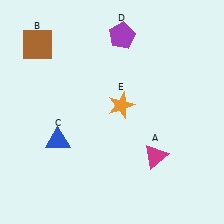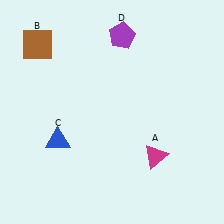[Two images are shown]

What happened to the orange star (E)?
The orange star (E) was removed in Image 2. It was in the top-right area of Image 1.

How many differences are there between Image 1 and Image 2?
There is 1 difference between the two images.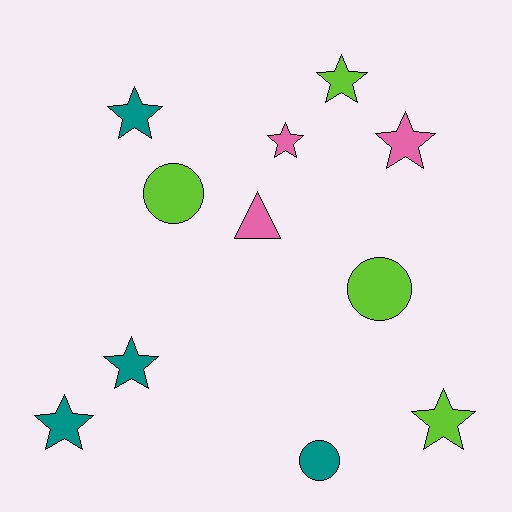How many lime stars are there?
There are 2 lime stars.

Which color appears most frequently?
Teal, with 4 objects.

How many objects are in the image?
There are 11 objects.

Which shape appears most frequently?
Star, with 7 objects.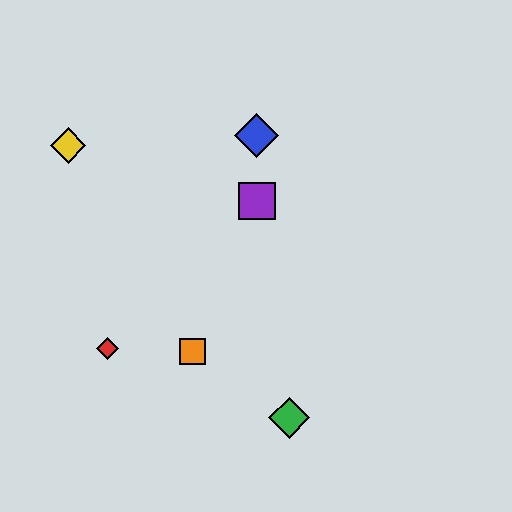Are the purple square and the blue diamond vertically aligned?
Yes, both are at x≈257.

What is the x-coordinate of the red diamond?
The red diamond is at x≈108.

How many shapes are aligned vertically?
2 shapes (the blue diamond, the purple square) are aligned vertically.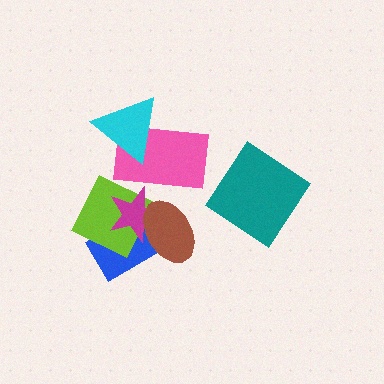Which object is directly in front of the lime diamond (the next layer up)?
The magenta star is directly in front of the lime diamond.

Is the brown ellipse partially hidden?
No, no other shape covers it.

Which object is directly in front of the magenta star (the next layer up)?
The pink rectangle is directly in front of the magenta star.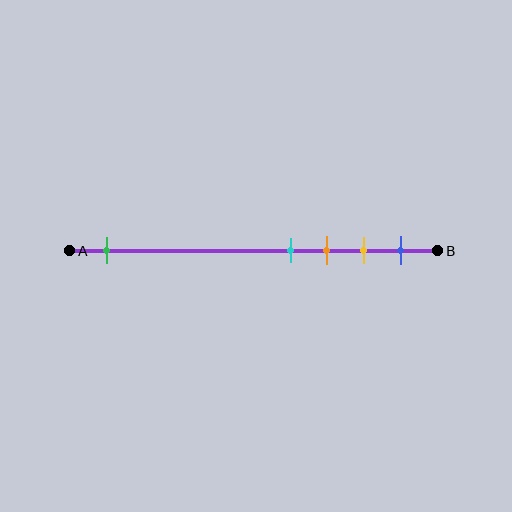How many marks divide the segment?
There are 5 marks dividing the segment.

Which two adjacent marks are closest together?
The cyan and orange marks are the closest adjacent pair.